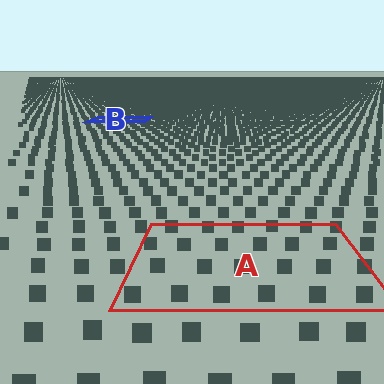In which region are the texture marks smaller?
The texture marks are smaller in region B, because it is farther away.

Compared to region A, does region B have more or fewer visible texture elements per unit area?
Region B has more texture elements per unit area — they are packed more densely because it is farther away.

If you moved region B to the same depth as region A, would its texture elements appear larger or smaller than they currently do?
They would appear larger. At a closer depth, the same texture elements are projected at a bigger on-screen size.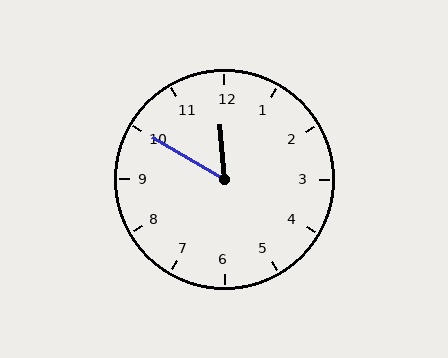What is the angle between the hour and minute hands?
Approximately 55 degrees.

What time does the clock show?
11:50.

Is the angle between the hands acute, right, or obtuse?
It is acute.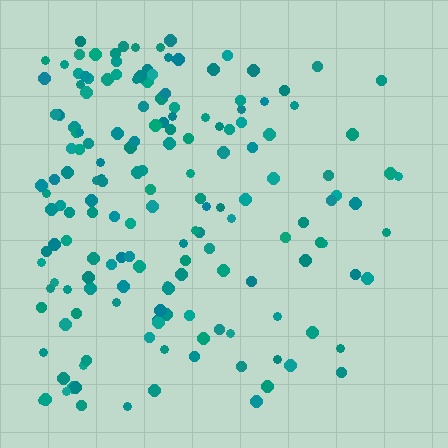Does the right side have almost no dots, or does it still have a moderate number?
Still a moderate number, just noticeably fewer than the left.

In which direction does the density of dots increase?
From right to left, with the left side densest.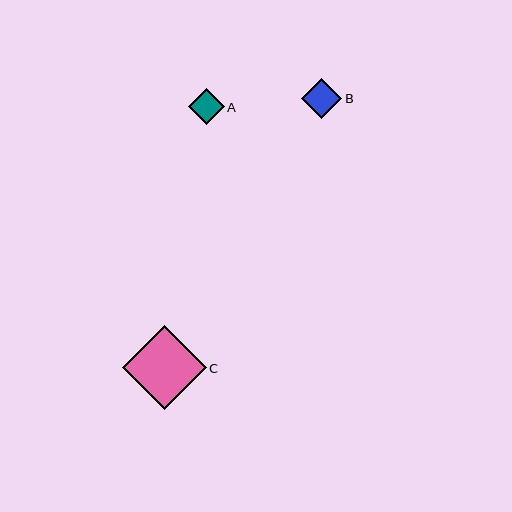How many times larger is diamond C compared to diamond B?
Diamond C is approximately 2.1 times the size of diamond B.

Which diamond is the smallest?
Diamond A is the smallest with a size of approximately 35 pixels.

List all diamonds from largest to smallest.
From largest to smallest: C, B, A.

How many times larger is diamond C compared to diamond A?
Diamond C is approximately 2.4 times the size of diamond A.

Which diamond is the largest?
Diamond C is the largest with a size of approximately 84 pixels.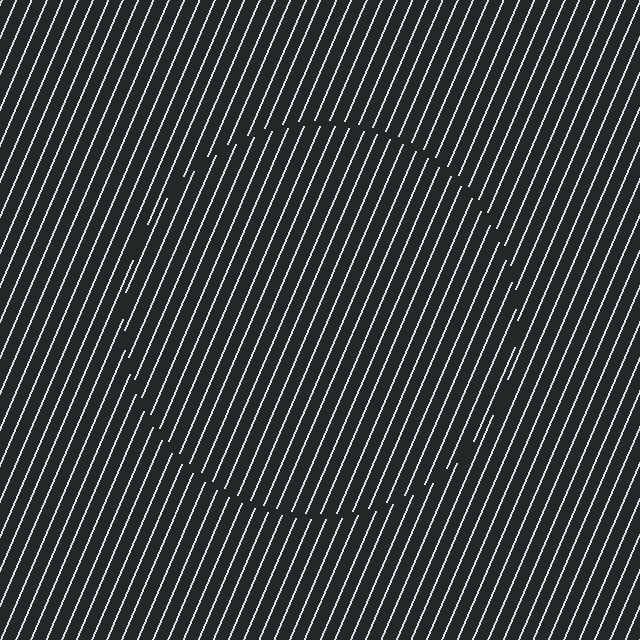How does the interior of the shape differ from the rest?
The interior of the shape contains the same grating, shifted by half a period — the contour is defined by the phase discontinuity where line-ends from the inner and outer gratings abut.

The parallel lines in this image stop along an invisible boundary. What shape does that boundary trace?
An illusory circle. The interior of the shape contains the same grating, shifted by half a period — the contour is defined by the phase discontinuity where line-ends from the inner and outer gratings abut.